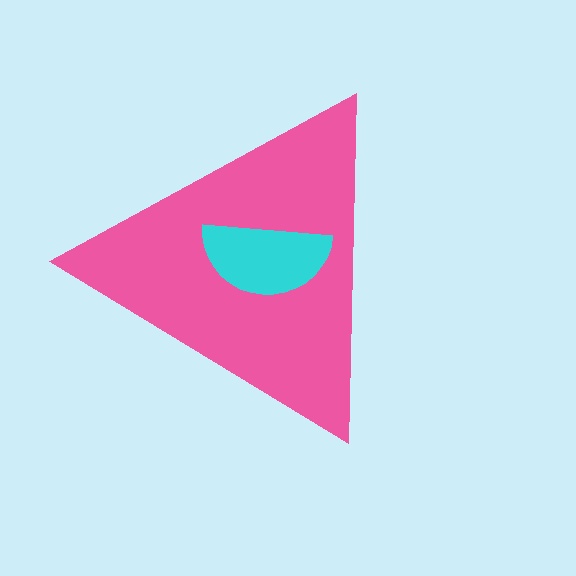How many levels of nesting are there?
2.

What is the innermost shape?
The cyan semicircle.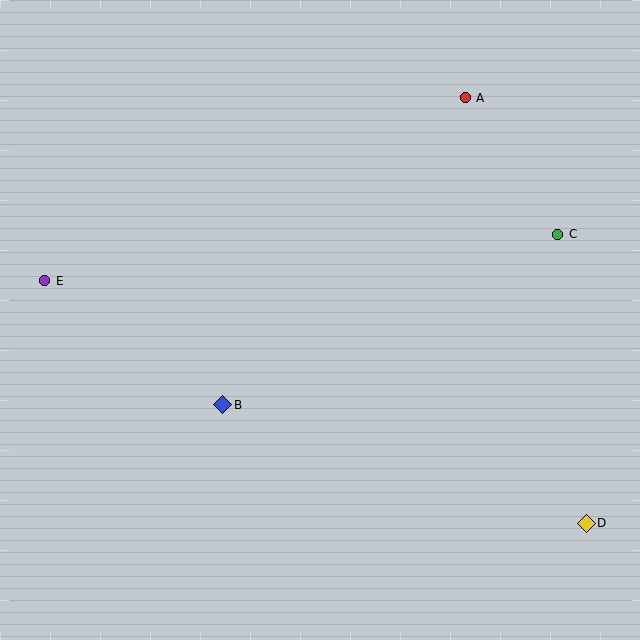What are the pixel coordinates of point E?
Point E is at (45, 281).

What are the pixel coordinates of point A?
Point A is at (465, 98).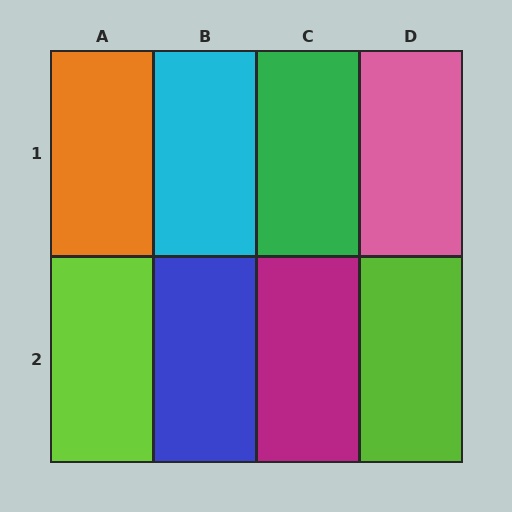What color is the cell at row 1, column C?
Green.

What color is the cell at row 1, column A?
Orange.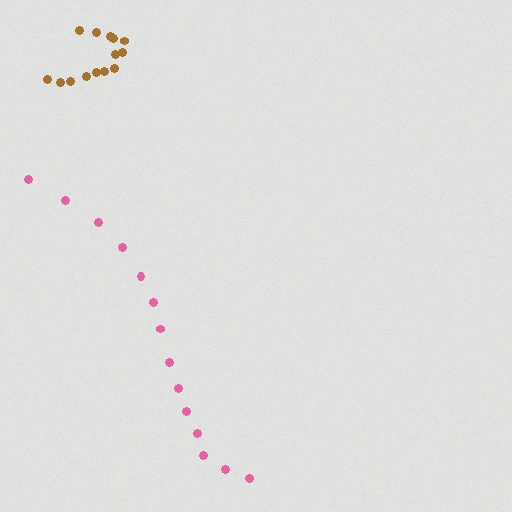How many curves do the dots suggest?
There are 2 distinct paths.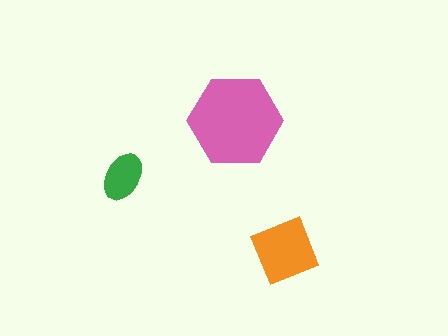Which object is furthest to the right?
The orange square is rightmost.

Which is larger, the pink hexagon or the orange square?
The pink hexagon.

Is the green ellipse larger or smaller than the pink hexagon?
Smaller.